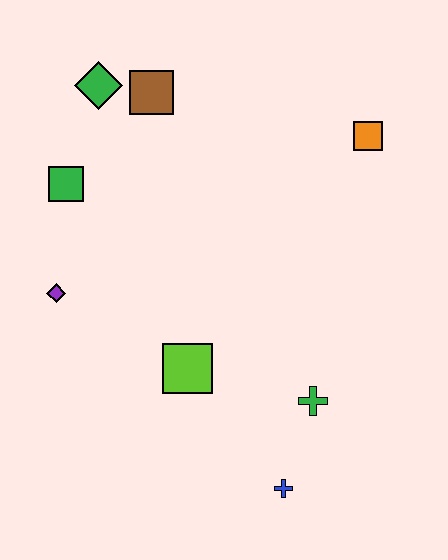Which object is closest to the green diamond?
The brown square is closest to the green diamond.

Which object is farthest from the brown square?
The blue cross is farthest from the brown square.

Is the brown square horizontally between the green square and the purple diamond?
No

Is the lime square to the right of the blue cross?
No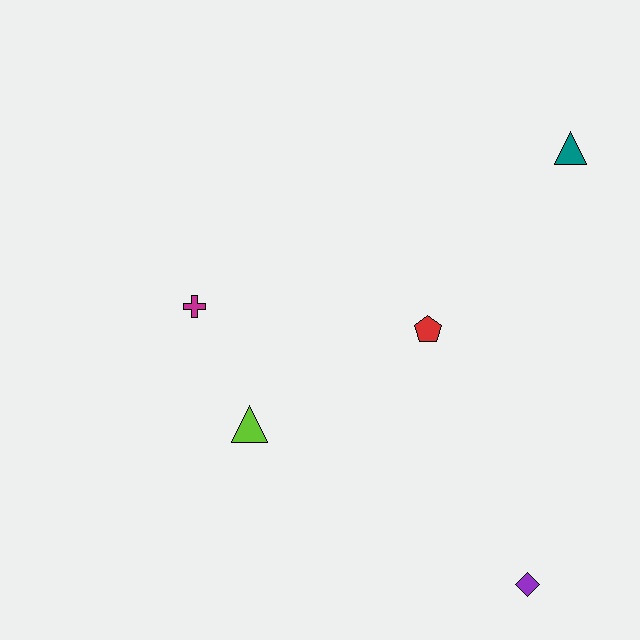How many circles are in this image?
There are no circles.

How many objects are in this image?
There are 5 objects.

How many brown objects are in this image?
There are no brown objects.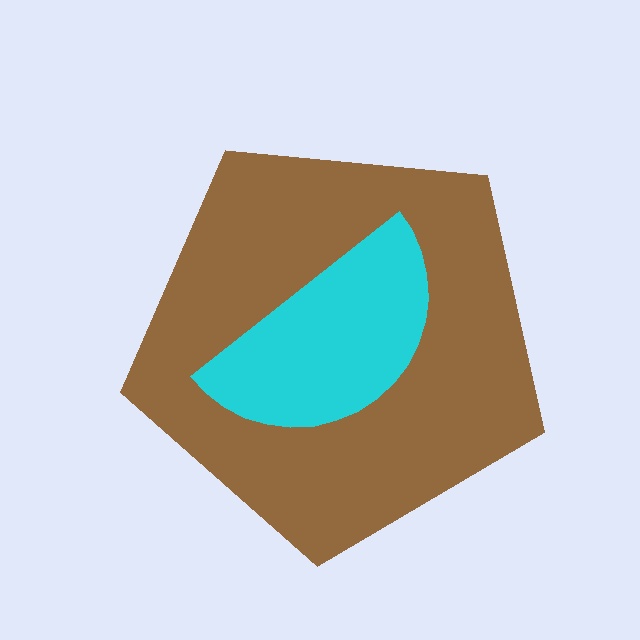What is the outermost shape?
The brown pentagon.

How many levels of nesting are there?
2.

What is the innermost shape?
The cyan semicircle.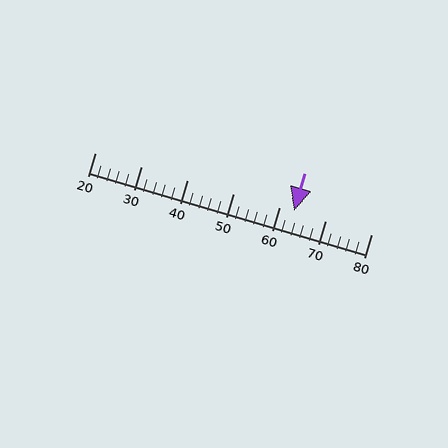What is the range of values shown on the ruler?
The ruler shows values from 20 to 80.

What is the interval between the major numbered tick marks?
The major tick marks are spaced 10 units apart.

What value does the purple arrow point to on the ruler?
The purple arrow points to approximately 63.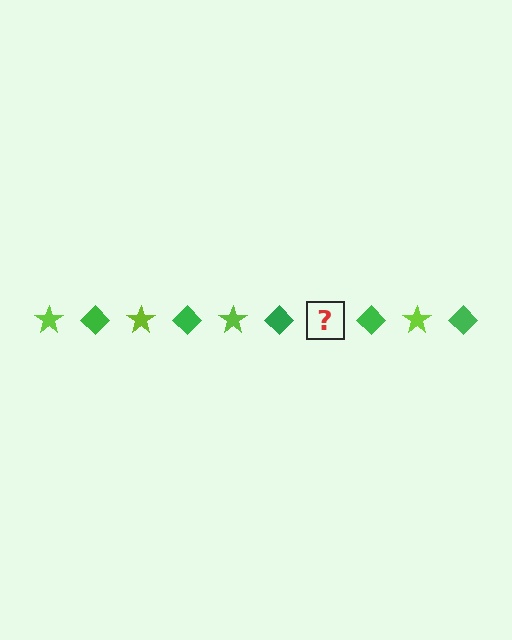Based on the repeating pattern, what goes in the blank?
The blank should be a lime star.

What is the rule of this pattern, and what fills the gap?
The rule is that the pattern alternates between lime star and green diamond. The gap should be filled with a lime star.